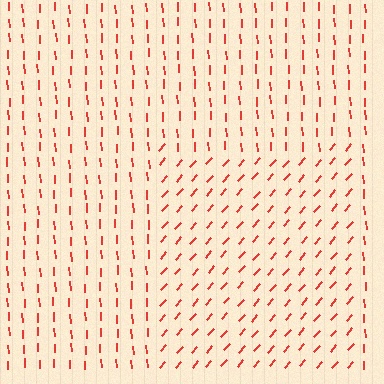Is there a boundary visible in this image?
Yes, there is a texture boundary formed by a change in line orientation.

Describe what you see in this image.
The image is filled with small red line segments. A rectangle region in the image has lines oriented differently from the surrounding lines, creating a visible texture boundary.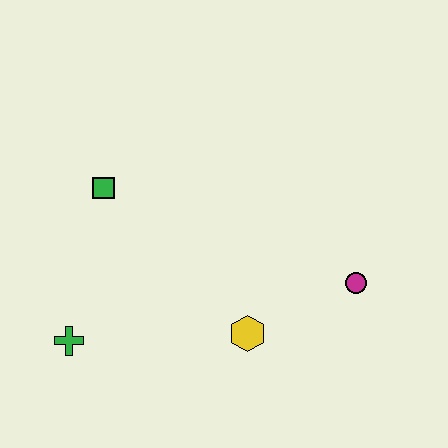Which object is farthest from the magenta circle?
The green cross is farthest from the magenta circle.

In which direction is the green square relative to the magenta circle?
The green square is to the left of the magenta circle.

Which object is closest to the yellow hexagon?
The magenta circle is closest to the yellow hexagon.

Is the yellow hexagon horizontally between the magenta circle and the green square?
Yes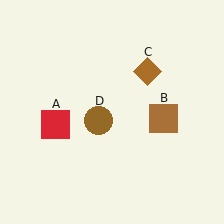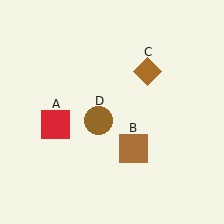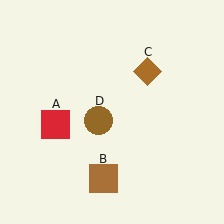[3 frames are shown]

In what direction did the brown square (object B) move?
The brown square (object B) moved down and to the left.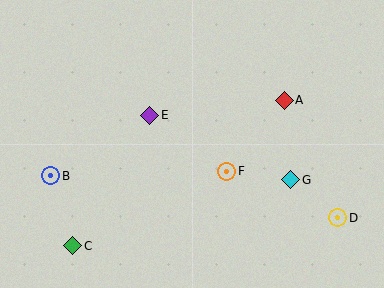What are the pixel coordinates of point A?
Point A is at (284, 100).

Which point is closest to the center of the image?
Point F at (227, 171) is closest to the center.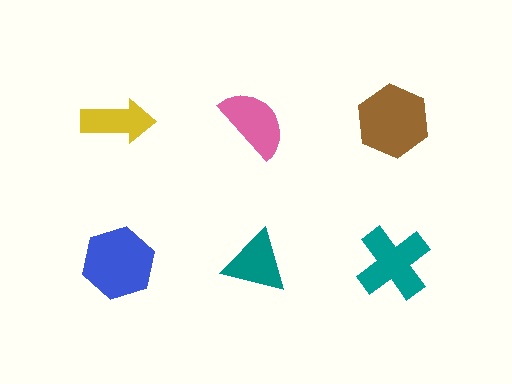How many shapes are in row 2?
3 shapes.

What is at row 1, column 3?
A brown hexagon.